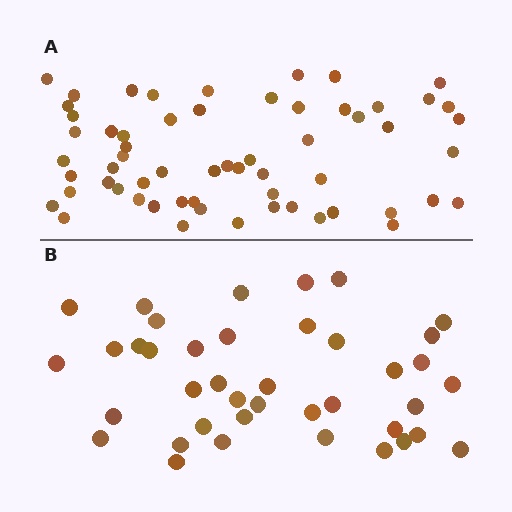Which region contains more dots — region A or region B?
Region A (the top region) has more dots.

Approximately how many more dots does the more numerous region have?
Region A has approximately 20 more dots than region B.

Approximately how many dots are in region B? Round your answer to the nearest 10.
About 40 dots.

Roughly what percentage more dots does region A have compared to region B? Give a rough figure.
About 50% more.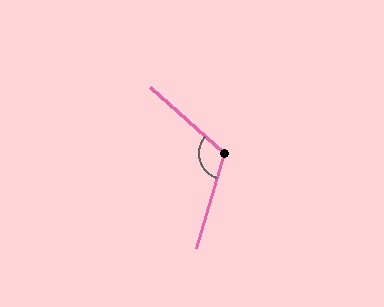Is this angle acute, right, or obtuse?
It is obtuse.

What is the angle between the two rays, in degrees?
Approximately 115 degrees.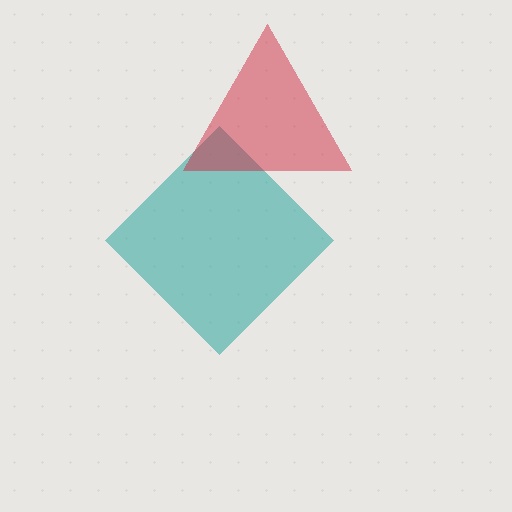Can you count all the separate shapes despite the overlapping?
Yes, there are 2 separate shapes.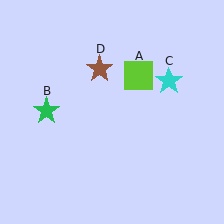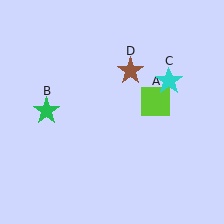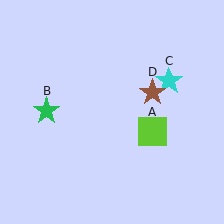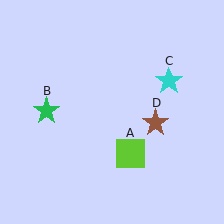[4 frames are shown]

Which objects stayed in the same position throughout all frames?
Green star (object B) and cyan star (object C) remained stationary.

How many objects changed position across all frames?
2 objects changed position: lime square (object A), brown star (object D).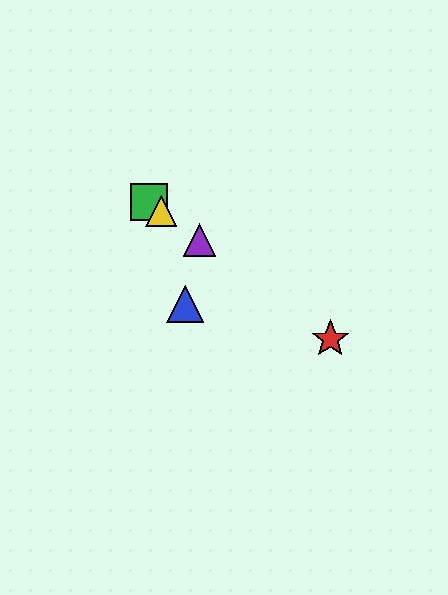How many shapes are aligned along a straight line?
4 shapes (the red star, the green square, the yellow triangle, the purple triangle) are aligned along a straight line.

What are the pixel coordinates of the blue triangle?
The blue triangle is at (185, 304).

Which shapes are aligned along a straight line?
The red star, the green square, the yellow triangle, the purple triangle are aligned along a straight line.